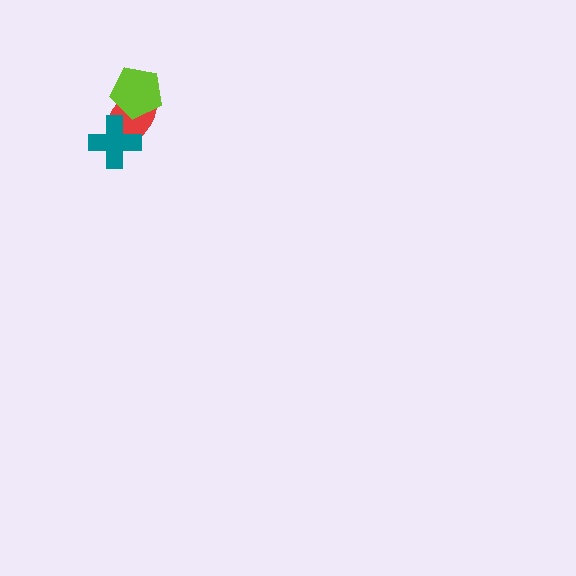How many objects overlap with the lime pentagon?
1 object overlaps with the lime pentagon.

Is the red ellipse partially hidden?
Yes, it is partially covered by another shape.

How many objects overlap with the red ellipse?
2 objects overlap with the red ellipse.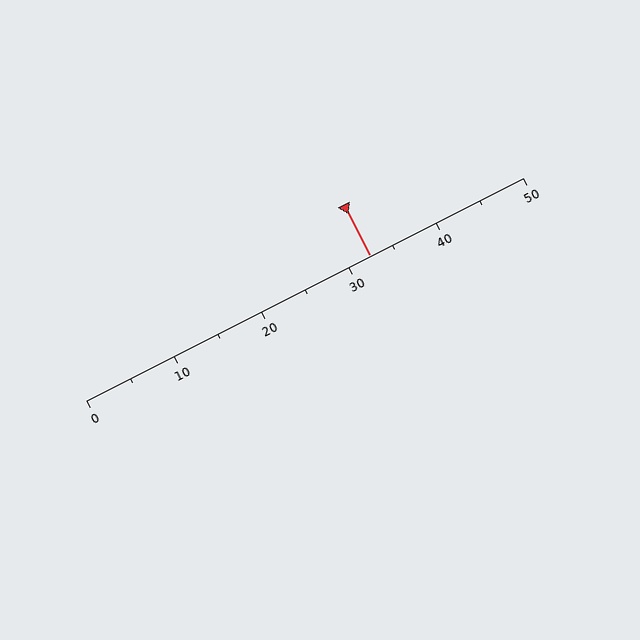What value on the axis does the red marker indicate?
The marker indicates approximately 32.5.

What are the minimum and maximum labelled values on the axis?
The axis runs from 0 to 50.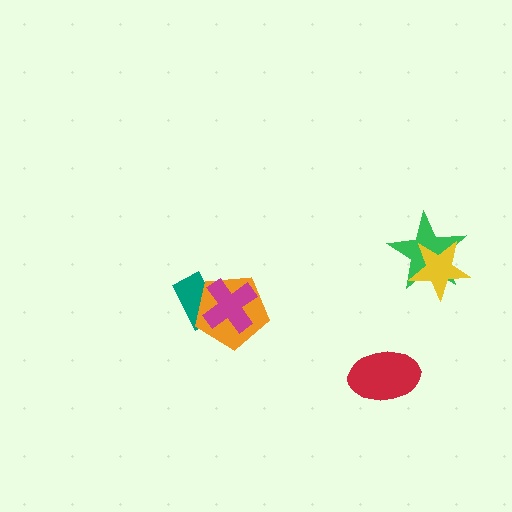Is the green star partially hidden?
Yes, it is partially covered by another shape.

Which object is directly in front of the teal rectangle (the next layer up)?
The orange pentagon is directly in front of the teal rectangle.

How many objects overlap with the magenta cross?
2 objects overlap with the magenta cross.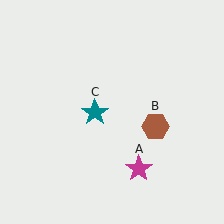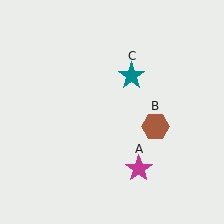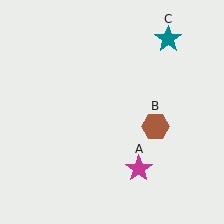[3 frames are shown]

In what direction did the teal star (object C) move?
The teal star (object C) moved up and to the right.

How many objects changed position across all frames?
1 object changed position: teal star (object C).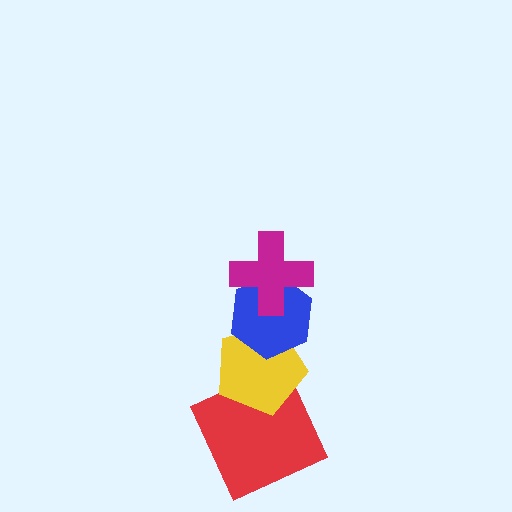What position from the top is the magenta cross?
The magenta cross is 1st from the top.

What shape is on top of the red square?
The yellow pentagon is on top of the red square.